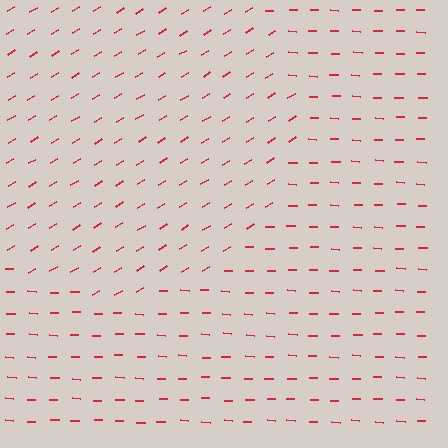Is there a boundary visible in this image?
Yes, there is a texture boundary formed by a change in line orientation.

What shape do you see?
I see a circle.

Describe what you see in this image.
The image is filled with small red line segments. A circle region in the image has lines oriented differently from the surrounding lines, creating a visible texture boundary.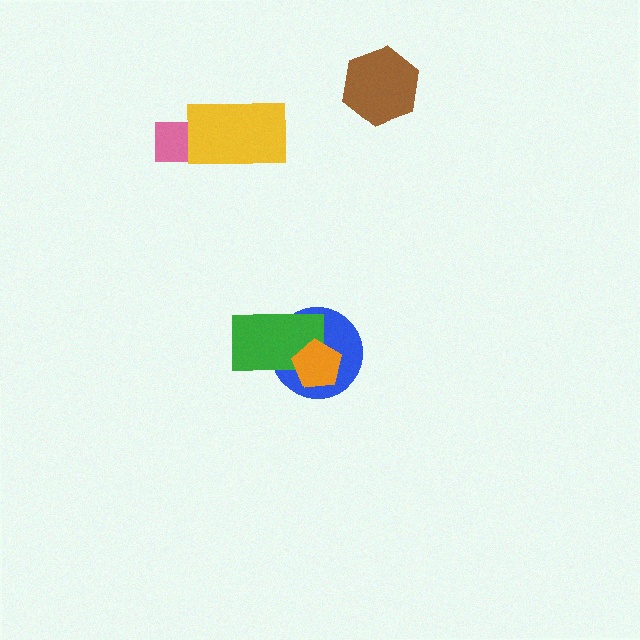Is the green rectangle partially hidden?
Yes, it is partially covered by another shape.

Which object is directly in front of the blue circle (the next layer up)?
The green rectangle is directly in front of the blue circle.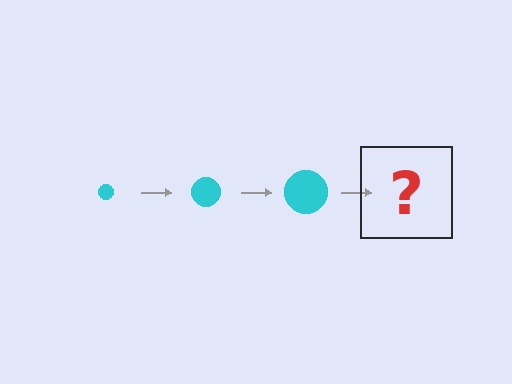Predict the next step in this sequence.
The next step is a cyan circle, larger than the previous one.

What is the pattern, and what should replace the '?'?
The pattern is that the circle gets progressively larger each step. The '?' should be a cyan circle, larger than the previous one.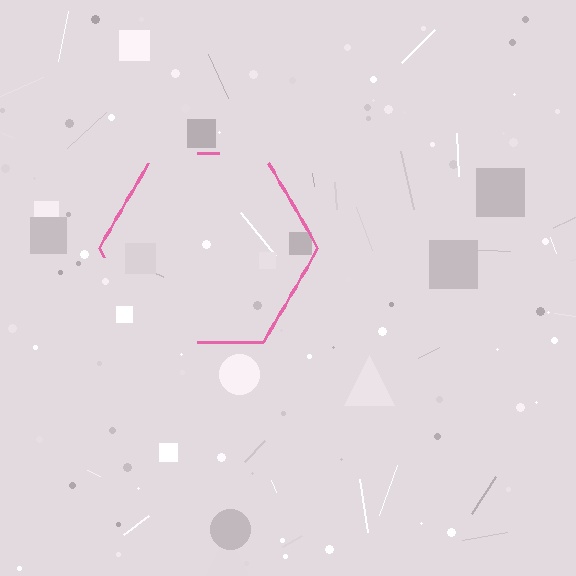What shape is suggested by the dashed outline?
The dashed outline suggests a hexagon.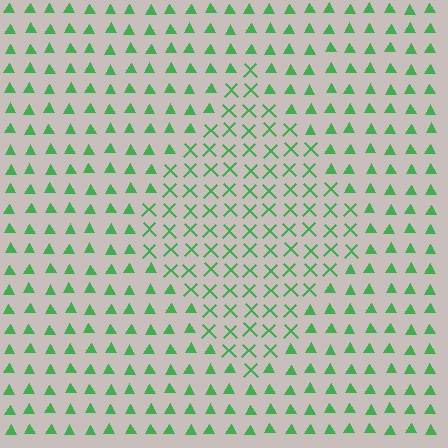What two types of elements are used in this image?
The image uses X marks inside the diamond region and triangles outside it.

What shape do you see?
I see a diamond.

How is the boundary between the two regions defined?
The boundary is defined by a change in element shape: X marks inside vs. triangles outside. All elements share the same color and spacing.